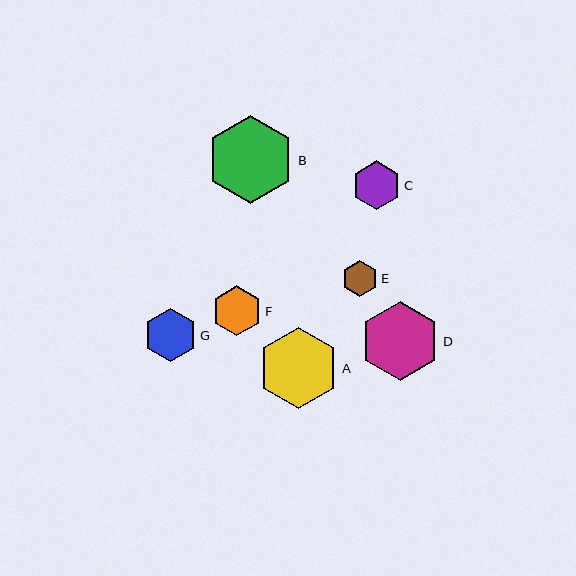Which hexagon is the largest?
Hexagon B is the largest with a size of approximately 88 pixels.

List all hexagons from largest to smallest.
From largest to smallest: B, A, D, G, F, C, E.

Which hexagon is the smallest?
Hexagon E is the smallest with a size of approximately 36 pixels.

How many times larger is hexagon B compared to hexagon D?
Hexagon B is approximately 1.1 times the size of hexagon D.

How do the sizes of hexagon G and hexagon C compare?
Hexagon G and hexagon C are approximately the same size.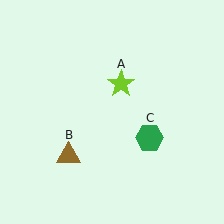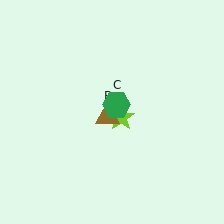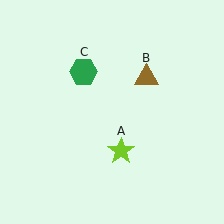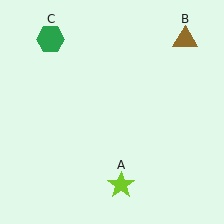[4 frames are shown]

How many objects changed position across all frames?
3 objects changed position: lime star (object A), brown triangle (object B), green hexagon (object C).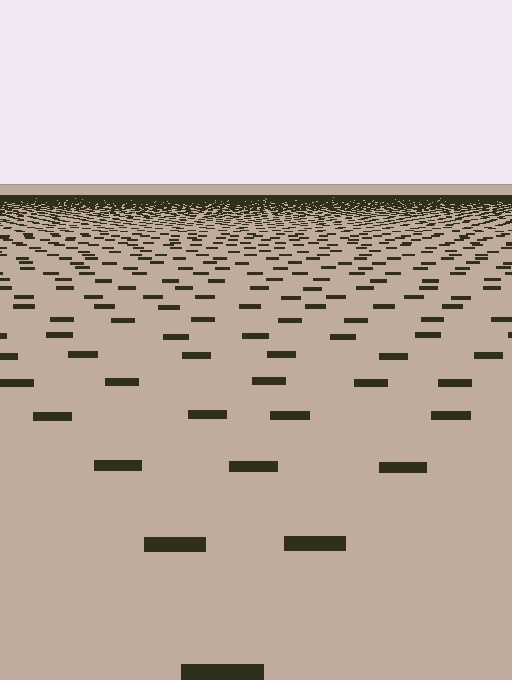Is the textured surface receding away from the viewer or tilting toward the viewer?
The surface is receding away from the viewer. Texture elements get smaller and denser toward the top.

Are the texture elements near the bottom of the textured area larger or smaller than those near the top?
Larger. Near the bottom, elements are closer to the viewer and appear at a bigger on-screen size.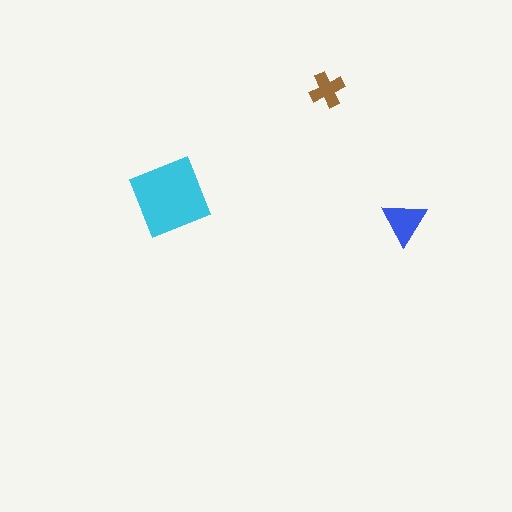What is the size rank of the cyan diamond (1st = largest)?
1st.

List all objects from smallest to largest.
The brown cross, the blue triangle, the cyan diamond.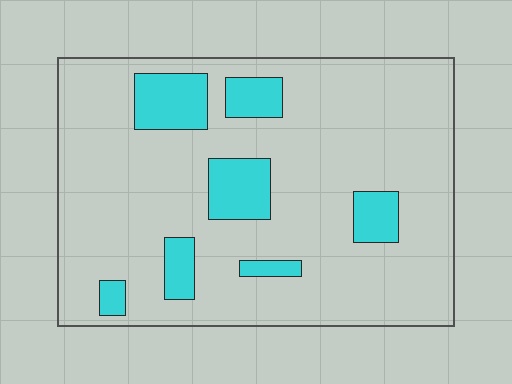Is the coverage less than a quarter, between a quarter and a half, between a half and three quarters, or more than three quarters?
Less than a quarter.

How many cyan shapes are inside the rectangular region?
7.